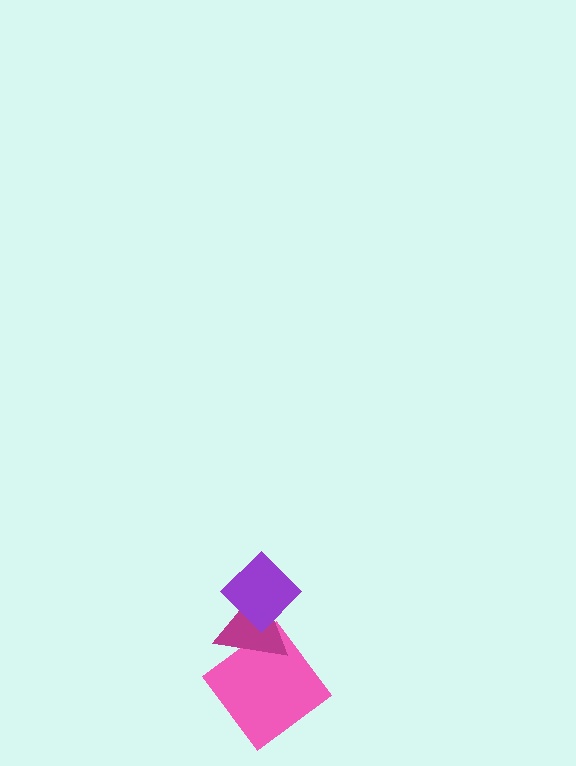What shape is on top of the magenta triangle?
The purple diamond is on top of the magenta triangle.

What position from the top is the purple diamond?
The purple diamond is 1st from the top.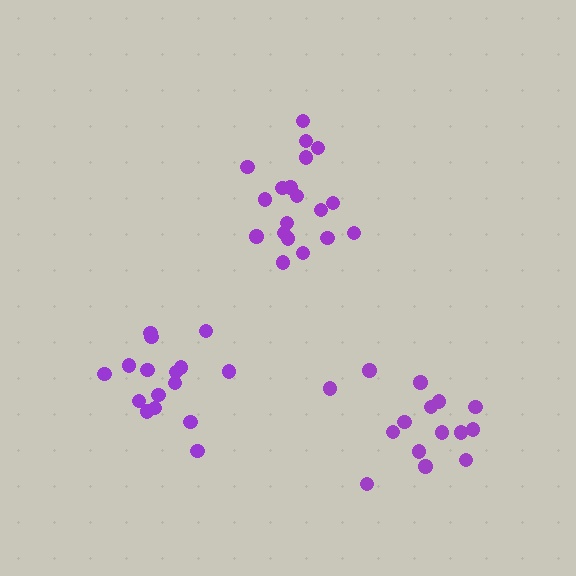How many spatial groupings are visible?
There are 3 spatial groupings.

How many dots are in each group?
Group 1: 16 dots, Group 2: 15 dots, Group 3: 19 dots (50 total).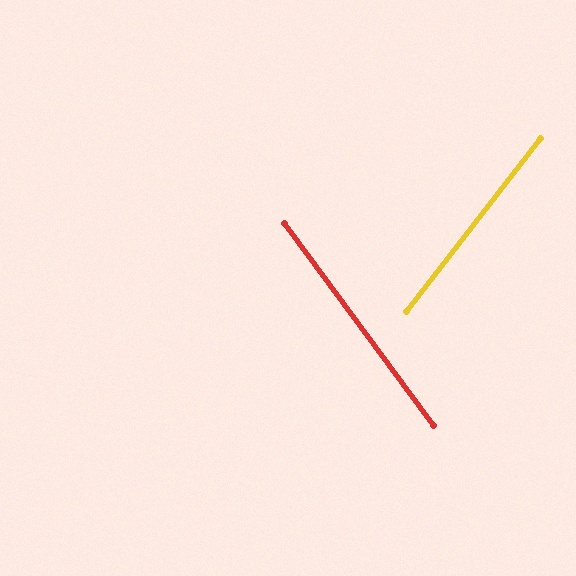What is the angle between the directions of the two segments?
Approximately 74 degrees.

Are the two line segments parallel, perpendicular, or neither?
Neither parallel nor perpendicular — they differ by about 74°.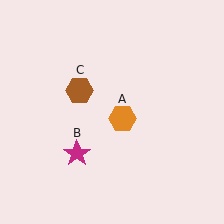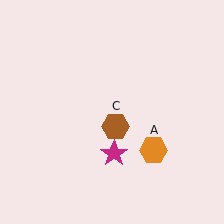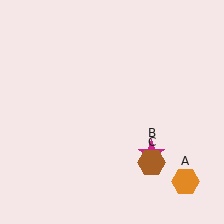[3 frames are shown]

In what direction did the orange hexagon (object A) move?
The orange hexagon (object A) moved down and to the right.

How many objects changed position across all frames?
3 objects changed position: orange hexagon (object A), magenta star (object B), brown hexagon (object C).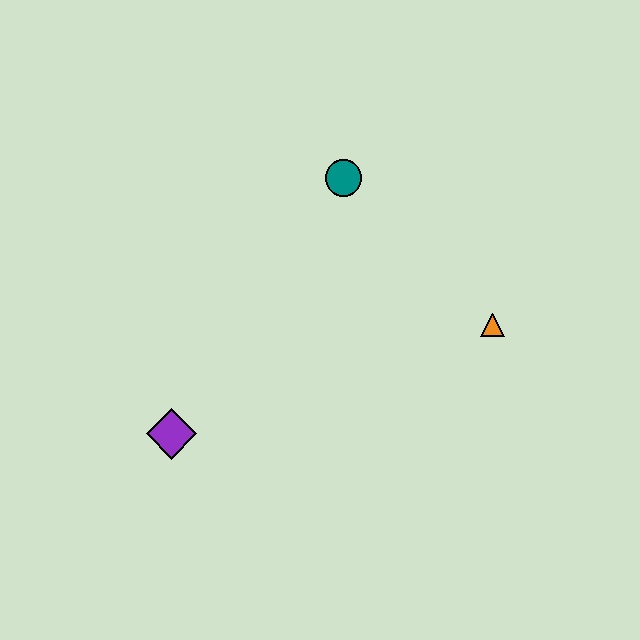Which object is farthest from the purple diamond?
The orange triangle is farthest from the purple diamond.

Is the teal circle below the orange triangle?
No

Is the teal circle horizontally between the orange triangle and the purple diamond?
Yes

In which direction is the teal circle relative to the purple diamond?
The teal circle is above the purple diamond.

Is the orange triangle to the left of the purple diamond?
No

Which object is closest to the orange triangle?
The teal circle is closest to the orange triangle.